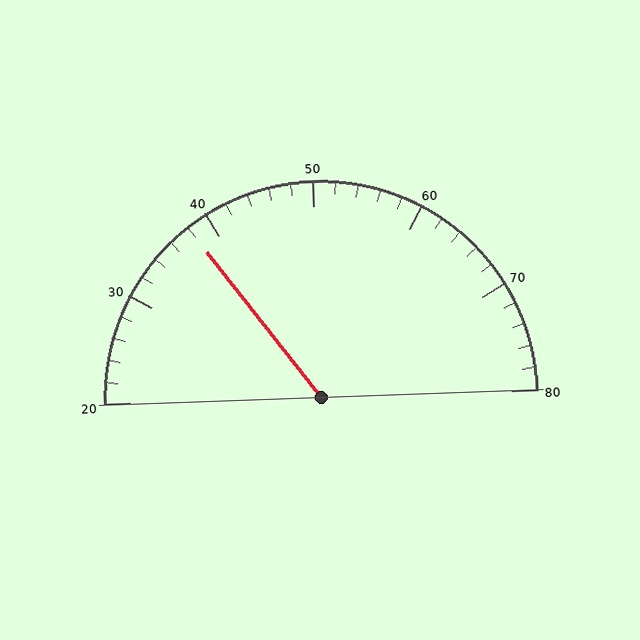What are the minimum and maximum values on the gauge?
The gauge ranges from 20 to 80.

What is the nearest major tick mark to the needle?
The nearest major tick mark is 40.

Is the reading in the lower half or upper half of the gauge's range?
The reading is in the lower half of the range (20 to 80).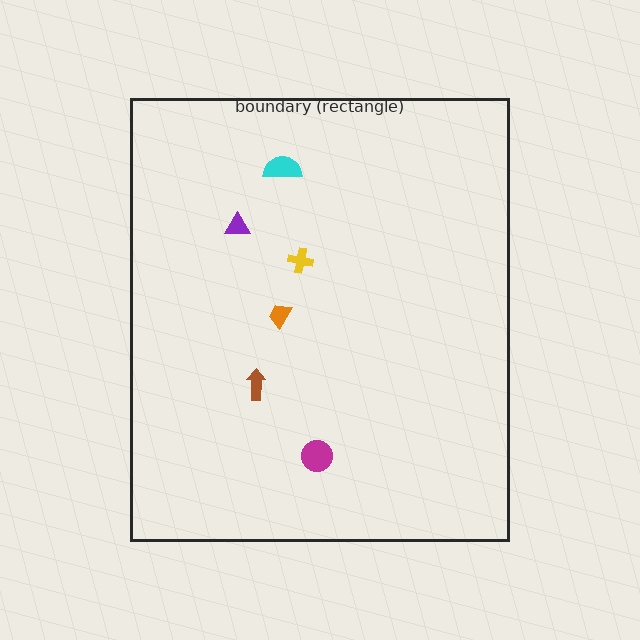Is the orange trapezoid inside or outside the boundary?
Inside.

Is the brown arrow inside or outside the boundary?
Inside.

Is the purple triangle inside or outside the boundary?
Inside.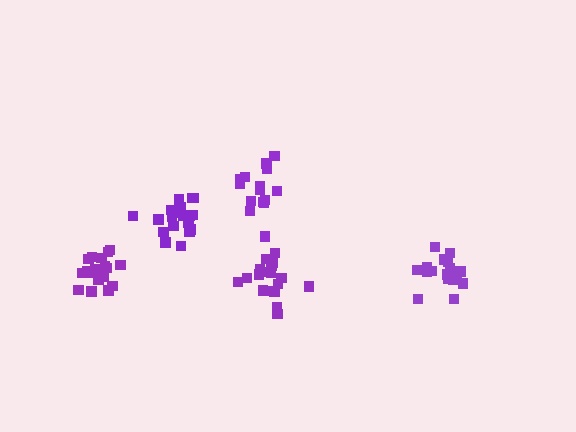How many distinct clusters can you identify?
There are 5 distinct clusters.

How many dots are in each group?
Group 1: 20 dots, Group 2: 20 dots, Group 3: 19 dots, Group 4: 15 dots, Group 5: 18 dots (92 total).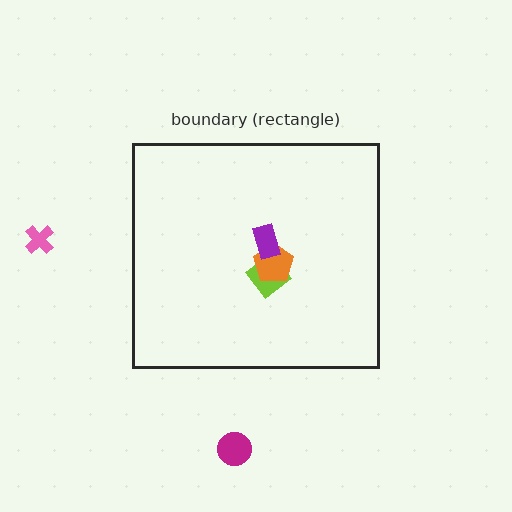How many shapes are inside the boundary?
3 inside, 2 outside.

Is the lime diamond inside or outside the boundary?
Inside.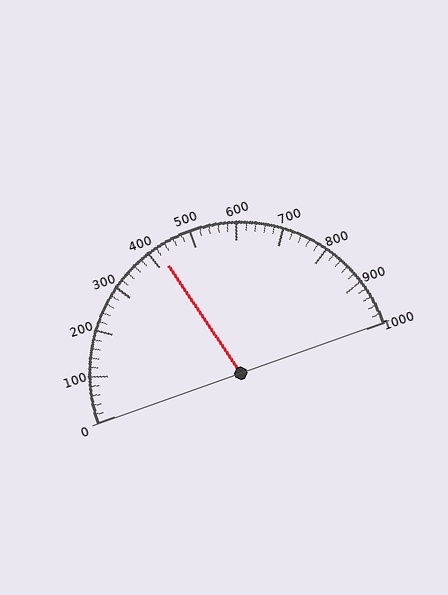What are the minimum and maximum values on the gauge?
The gauge ranges from 0 to 1000.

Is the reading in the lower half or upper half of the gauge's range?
The reading is in the lower half of the range (0 to 1000).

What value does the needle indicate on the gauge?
The needle indicates approximately 420.